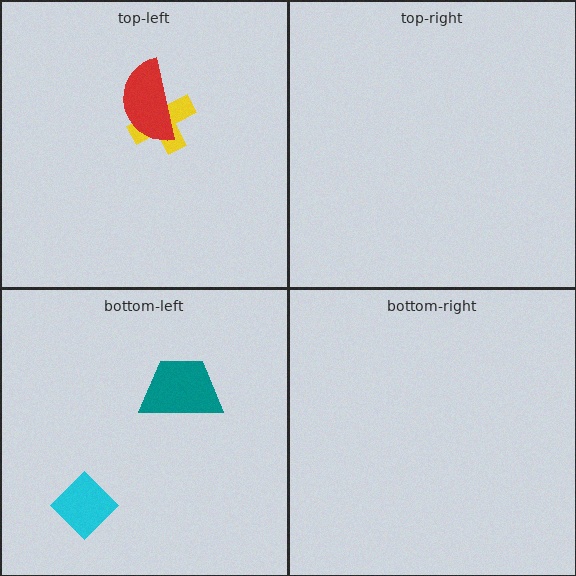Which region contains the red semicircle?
The top-left region.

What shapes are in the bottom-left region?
The cyan diamond, the teal trapezoid.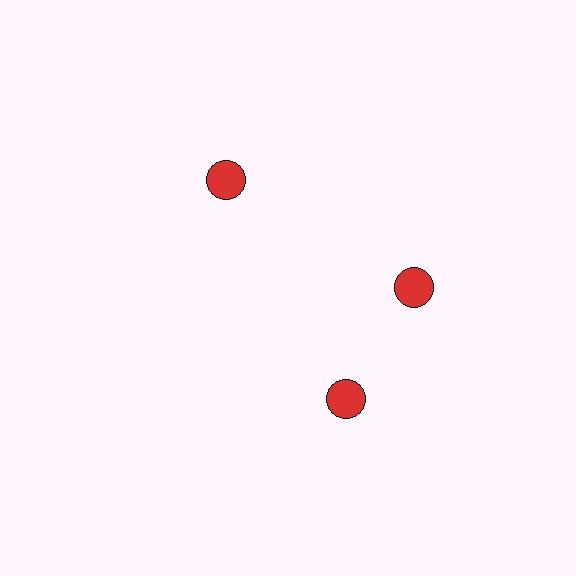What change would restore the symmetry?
The symmetry would be restored by rotating it back into even spacing with its neighbors so that all 3 circles sit at equal angles and equal distance from the center.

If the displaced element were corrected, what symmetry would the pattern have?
It would have 3-fold rotational symmetry — the pattern would map onto itself every 120 degrees.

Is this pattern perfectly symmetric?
No. The 3 red circles are arranged in a ring, but one element near the 7 o'clock position is rotated out of alignment along the ring, breaking the 3-fold rotational symmetry.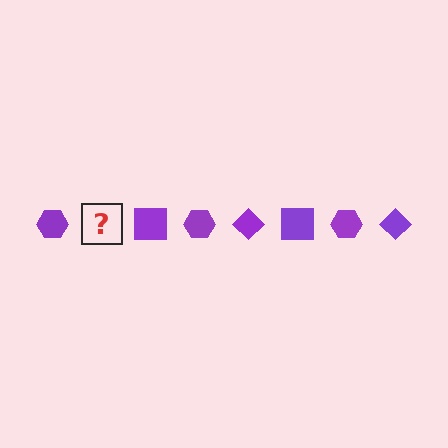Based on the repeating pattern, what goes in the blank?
The blank should be a purple diamond.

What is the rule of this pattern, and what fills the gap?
The rule is that the pattern cycles through hexagon, diamond, square shapes in purple. The gap should be filled with a purple diamond.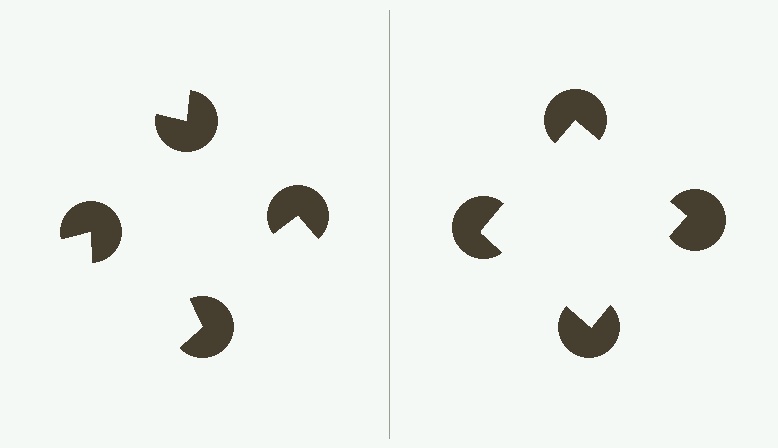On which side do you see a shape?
An illusory square appears on the right side. On the left side the wedge cuts are rotated, so no coherent shape forms.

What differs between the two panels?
The pac-man discs are positioned identically on both sides; only the wedge orientations differ. On the right they align to a square; on the left they are misaligned.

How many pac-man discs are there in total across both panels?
8 — 4 on each side.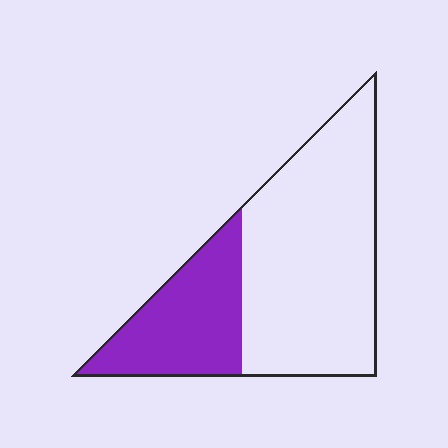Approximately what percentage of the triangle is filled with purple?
Approximately 30%.